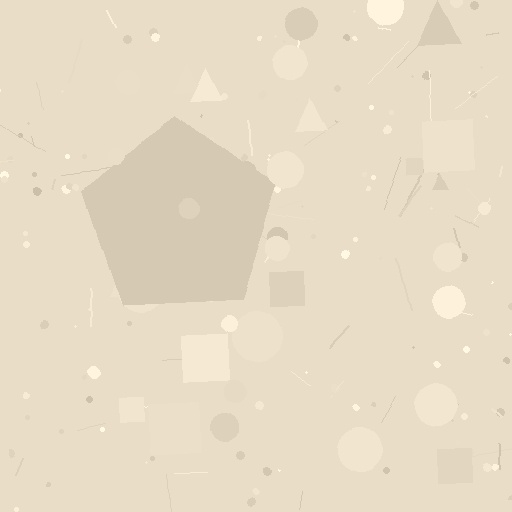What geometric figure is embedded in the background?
A pentagon is embedded in the background.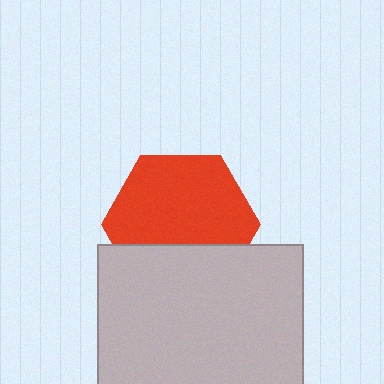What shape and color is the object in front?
The object in front is a light gray square.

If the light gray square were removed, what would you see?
You would see the complete red hexagon.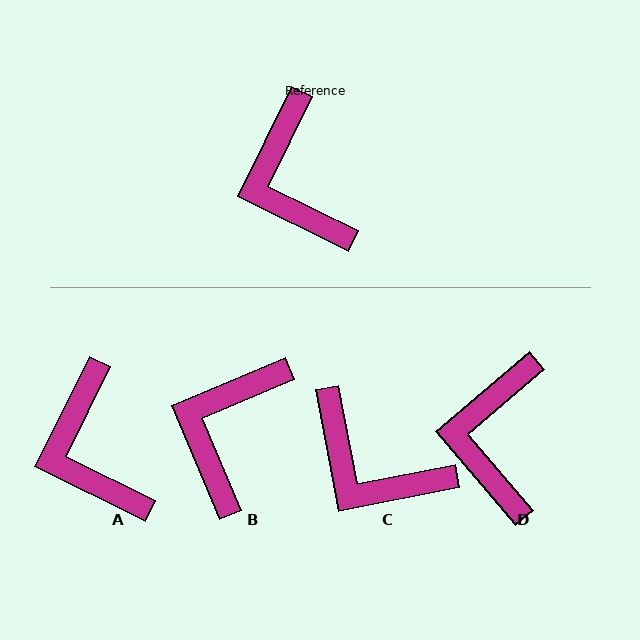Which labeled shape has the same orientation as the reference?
A.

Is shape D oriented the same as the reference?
No, it is off by about 23 degrees.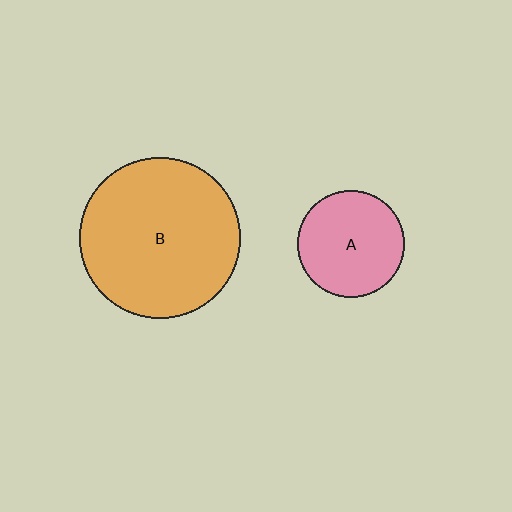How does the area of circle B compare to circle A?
Approximately 2.2 times.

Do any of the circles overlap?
No, none of the circles overlap.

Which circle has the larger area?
Circle B (orange).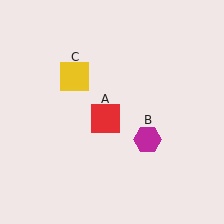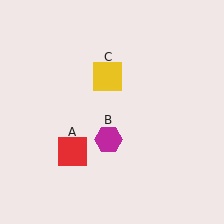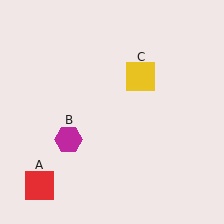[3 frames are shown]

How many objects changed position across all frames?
3 objects changed position: red square (object A), magenta hexagon (object B), yellow square (object C).